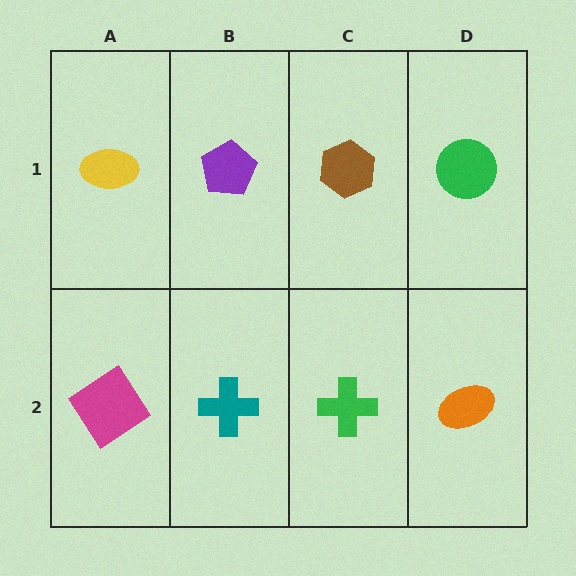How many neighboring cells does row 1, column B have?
3.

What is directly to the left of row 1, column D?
A brown hexagon.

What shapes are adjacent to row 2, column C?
A brown hexagon (row 1, column C), a teal cross (row 2, column B), an orange ellipse (row 2, column D).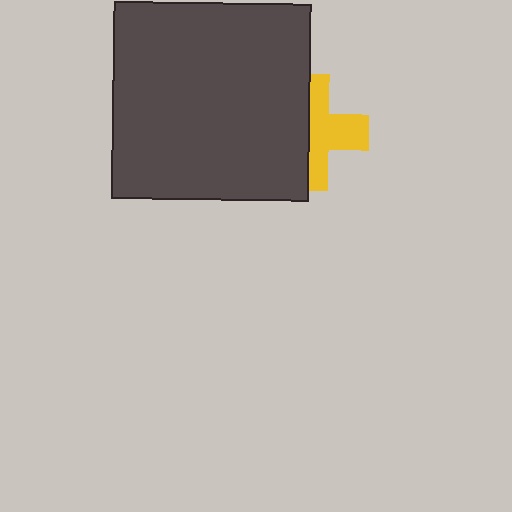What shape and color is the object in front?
The object in front is a dark gray square.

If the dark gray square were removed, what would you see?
You would see the complete yellow cross.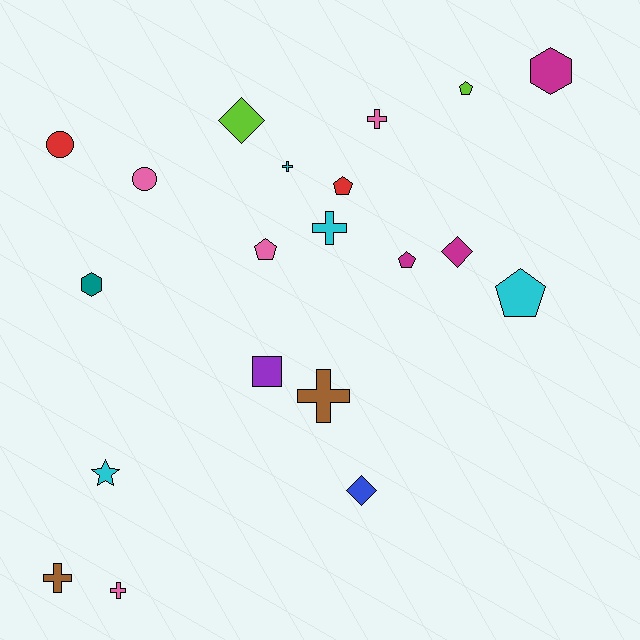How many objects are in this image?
There are 20 objects.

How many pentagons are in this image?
There are 5 pentagons.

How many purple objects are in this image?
There is 1 purple object.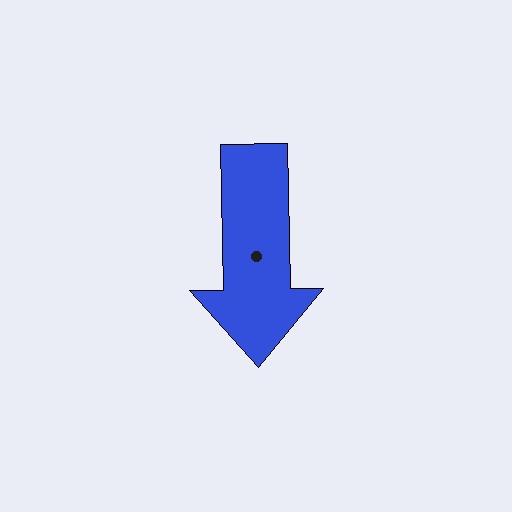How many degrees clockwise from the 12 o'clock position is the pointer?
Approximately 179 degrees.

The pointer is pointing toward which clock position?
Roughly 6 o'clock.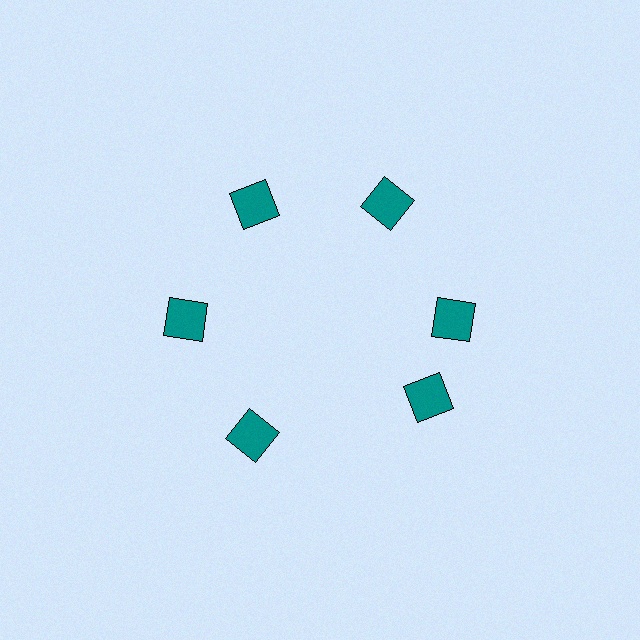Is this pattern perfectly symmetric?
No. The 6 teal squares are arranged in a ring, but one element near the 5 o'clock position is rotated out of alignment along the ring, breaking the 6-fold rotational symmetry.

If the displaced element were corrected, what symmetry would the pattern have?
It would have 6-fold rotational symmetry — the pattern would map onto itself every 60 degrees.